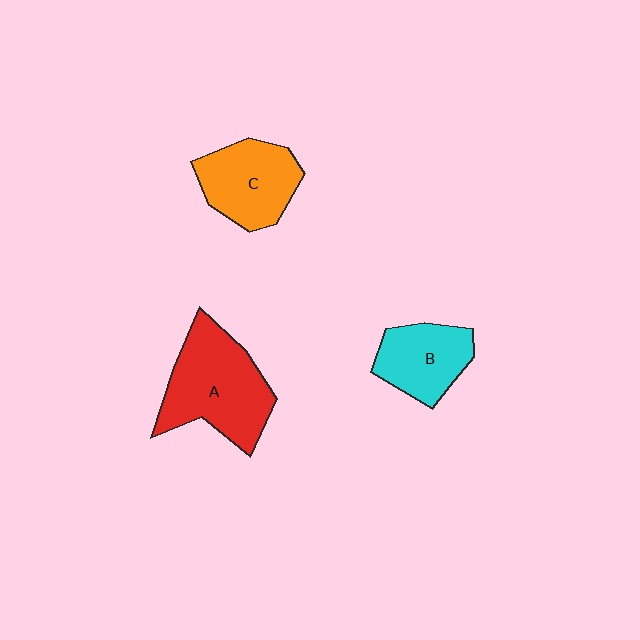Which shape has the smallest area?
Shape B (cyan).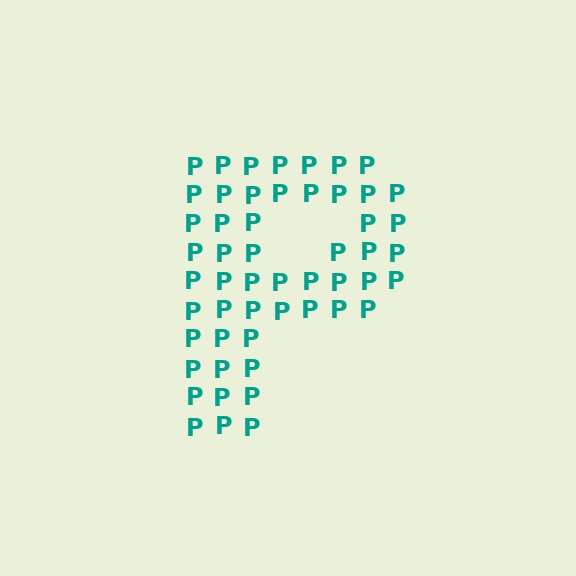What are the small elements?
The small elements are letter P's.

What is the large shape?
The large shape is the letter P.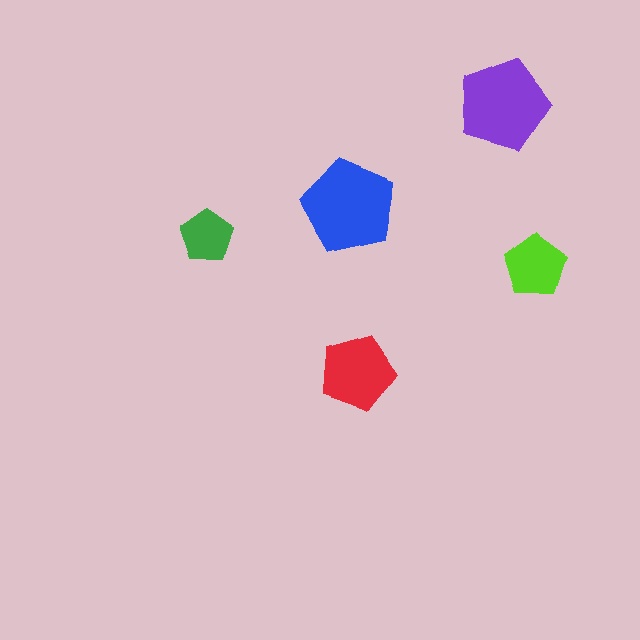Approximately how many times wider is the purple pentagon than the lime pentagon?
About 1.5 times wider.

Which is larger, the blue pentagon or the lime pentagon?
The blue one.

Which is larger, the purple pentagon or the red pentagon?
The purple one.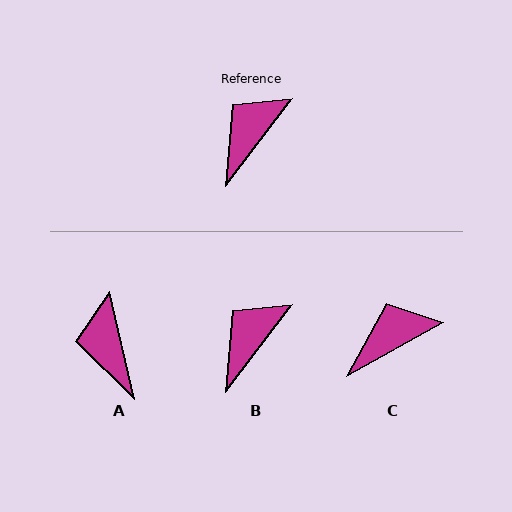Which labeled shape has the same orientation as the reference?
B.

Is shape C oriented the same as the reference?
No, it is off by about 24 degrees.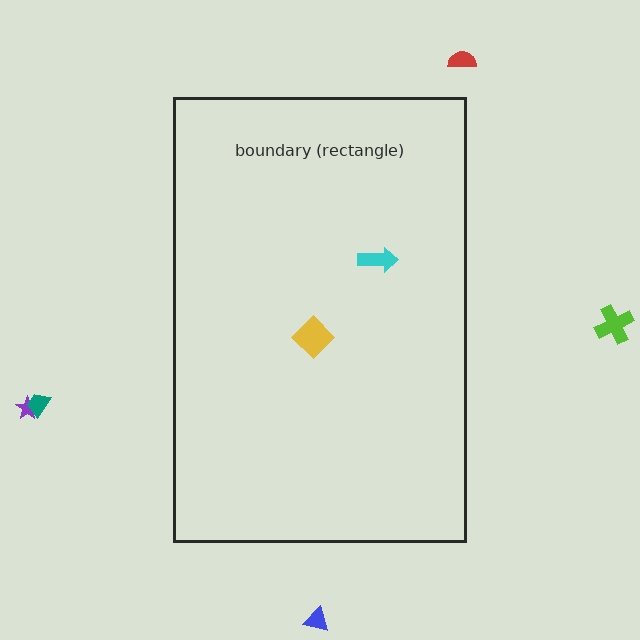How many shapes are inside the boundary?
2 inside, 5 outside.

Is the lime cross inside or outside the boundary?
Outside.